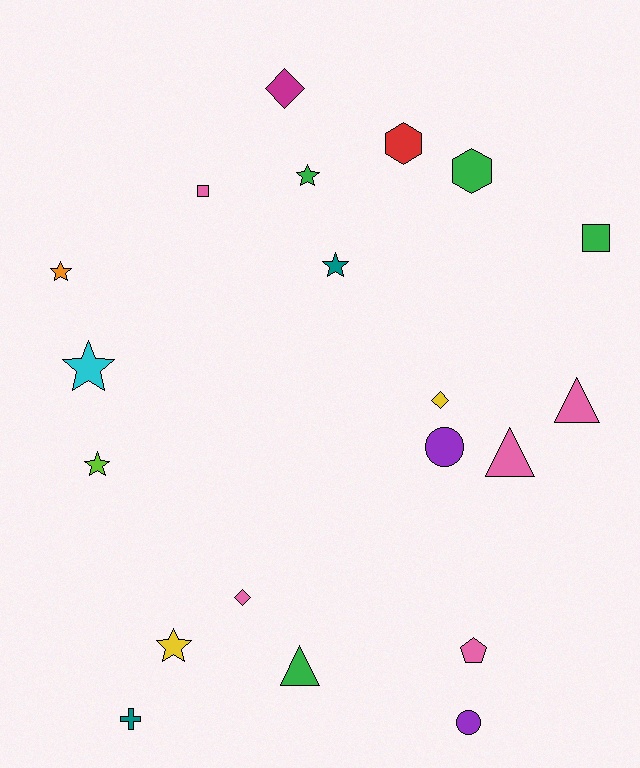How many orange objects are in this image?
There is 1 orange object.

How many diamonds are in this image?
There are 3 diamonds.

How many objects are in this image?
There are 20 objects.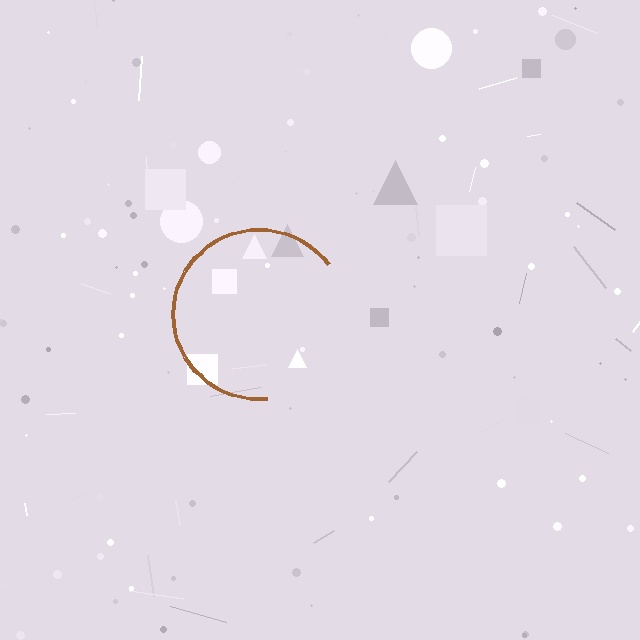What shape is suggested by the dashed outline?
The dashed outline suggests a circle.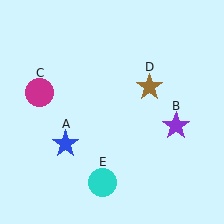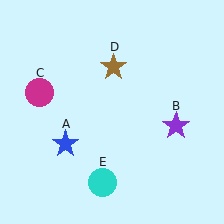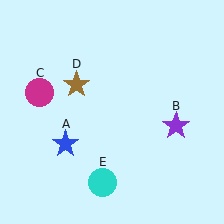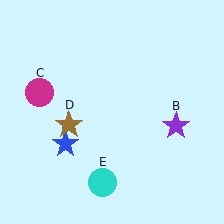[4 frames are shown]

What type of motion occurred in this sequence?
The brown star (object D) rotated counterclockwise around the center of the scene.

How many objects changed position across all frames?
1 object changed position: brown star (object D).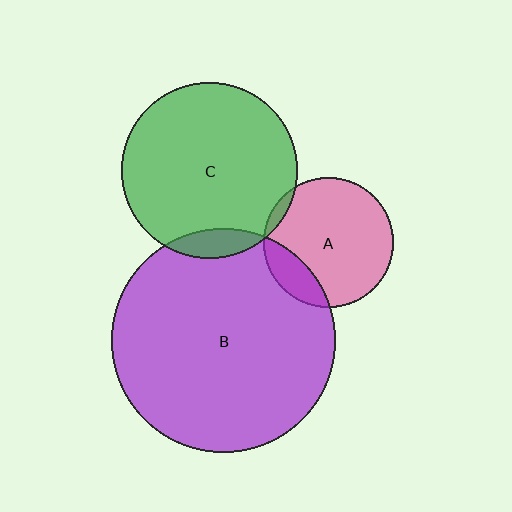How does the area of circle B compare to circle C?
Approximately 1.6 times.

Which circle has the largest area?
Circle B (purple).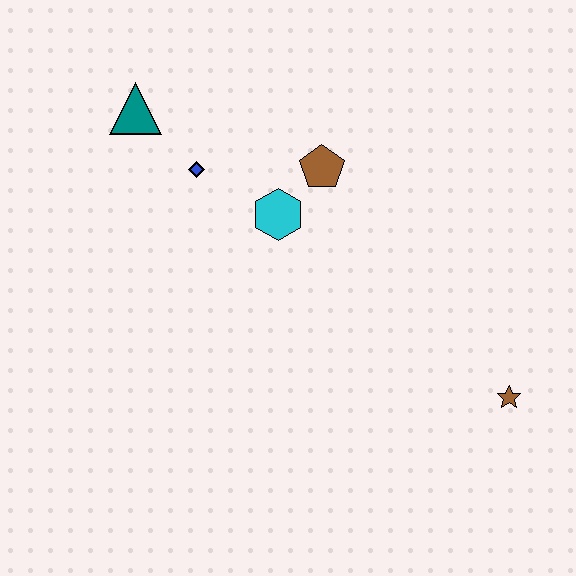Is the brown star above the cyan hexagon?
No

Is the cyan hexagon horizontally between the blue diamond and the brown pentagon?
Yes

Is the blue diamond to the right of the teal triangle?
Yes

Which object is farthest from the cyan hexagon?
The brown star is farthest from the cyan hexagon.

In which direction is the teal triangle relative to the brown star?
The teal triangle is to the left of the brown star.